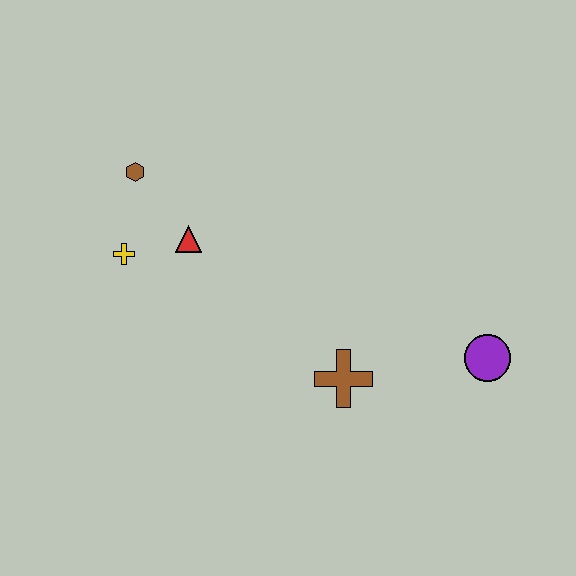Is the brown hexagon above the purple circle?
Yes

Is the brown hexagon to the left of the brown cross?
Yes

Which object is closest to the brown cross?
The purple circle is closest to the brown cross.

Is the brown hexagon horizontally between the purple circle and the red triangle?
No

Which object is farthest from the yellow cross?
The purple circle is farthest from the yellow cross.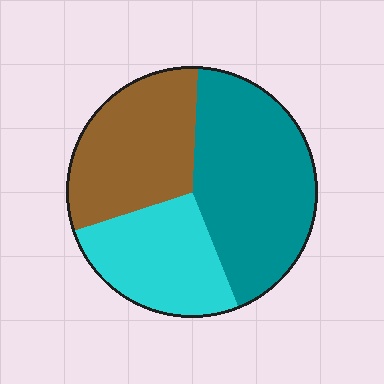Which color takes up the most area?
Teal, at roughly 45%.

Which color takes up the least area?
Cyan, at roughly 25%.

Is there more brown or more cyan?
Brown.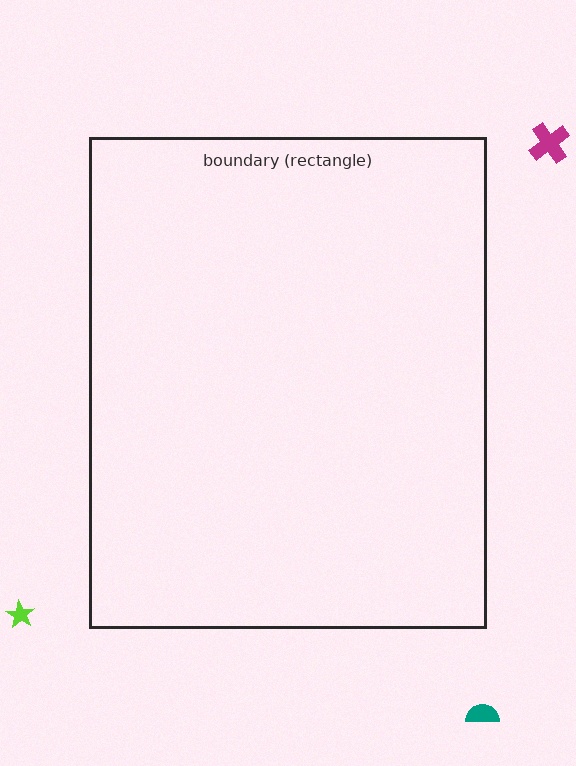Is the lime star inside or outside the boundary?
Outside.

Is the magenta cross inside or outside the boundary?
Outside.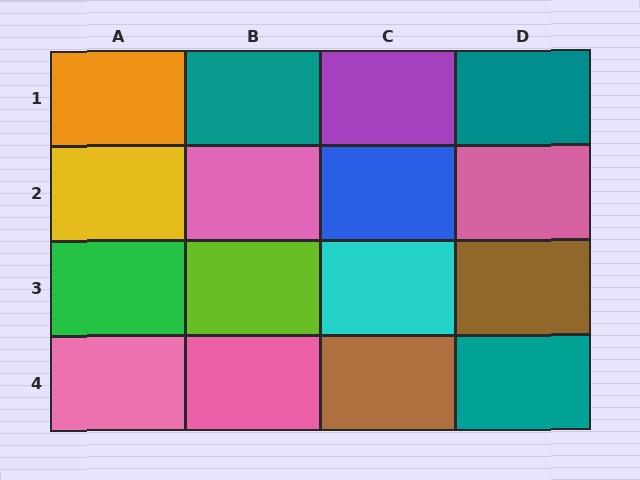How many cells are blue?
1 cell is blue.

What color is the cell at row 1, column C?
Purple.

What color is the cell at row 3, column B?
Lime.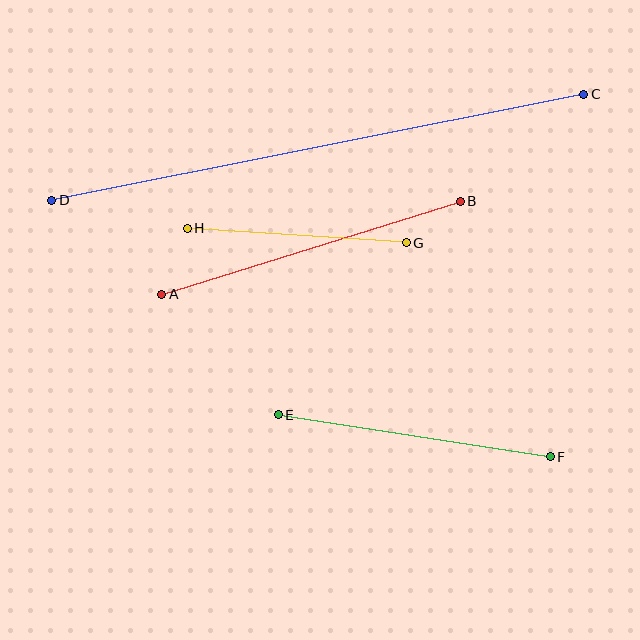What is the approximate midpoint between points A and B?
The midpoint is at approximately (311, 248) pixels.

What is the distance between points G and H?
The distance is approximately 219 pixels.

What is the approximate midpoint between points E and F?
The midpoint is at approximately (414, 436) pixels.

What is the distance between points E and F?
The distance is approximately 275 pixels.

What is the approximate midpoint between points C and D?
The midpoint is at approximately (318, 147) pixels.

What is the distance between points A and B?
The distance is approximately 313 pixels.